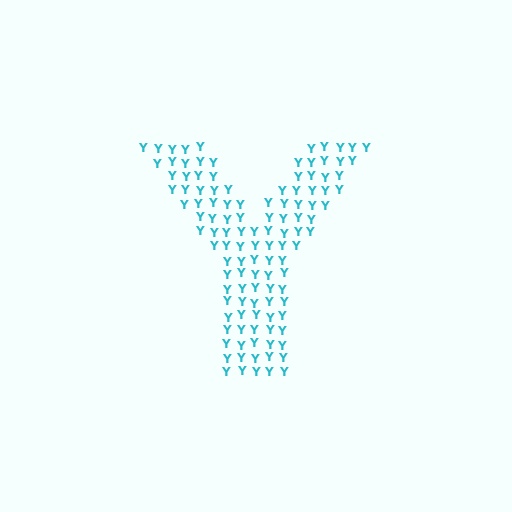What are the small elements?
The small elements are letter Y's.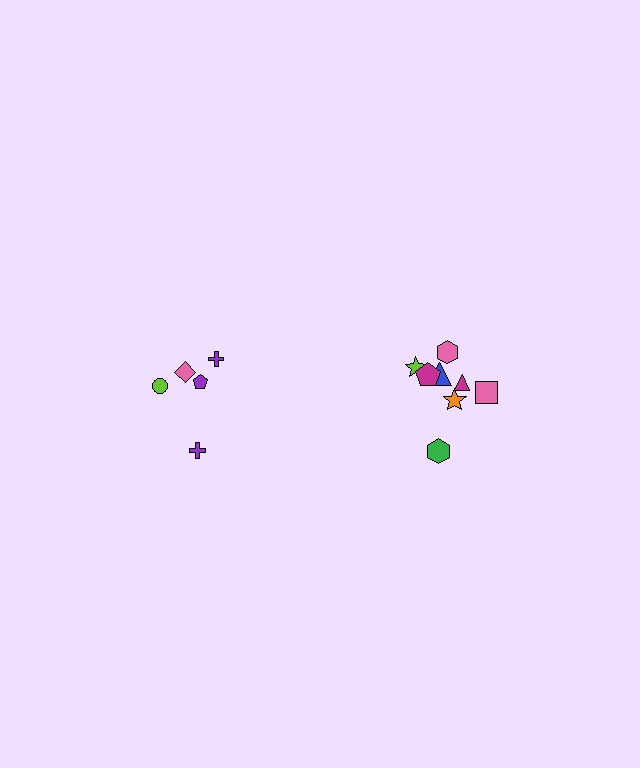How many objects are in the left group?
There are 5 objects.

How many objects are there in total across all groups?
There are 13 objects.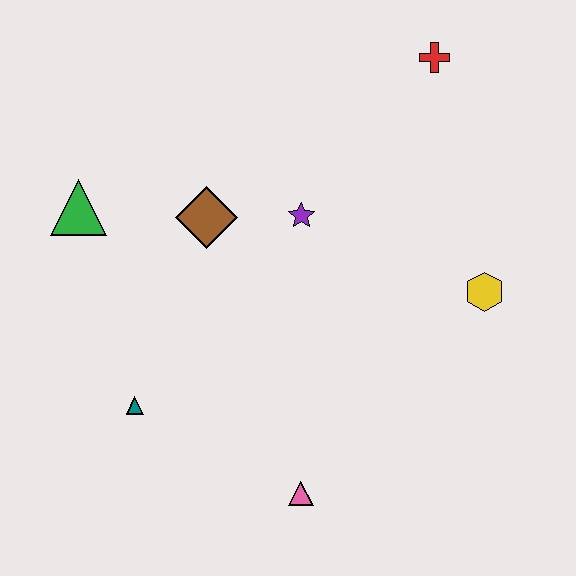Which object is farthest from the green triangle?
The yellow hexagon is farthest from the green triangle.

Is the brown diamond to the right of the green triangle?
Yes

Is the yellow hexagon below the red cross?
Yes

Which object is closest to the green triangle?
The brown diamond is closest to the green triangle.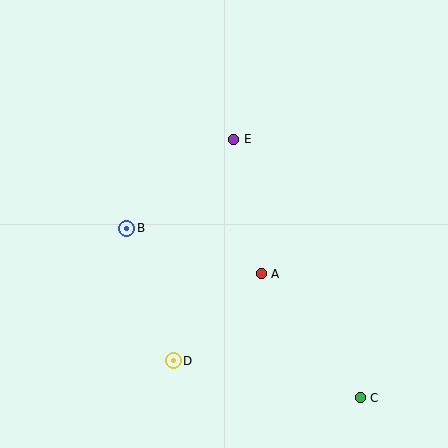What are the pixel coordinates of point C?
Point C is at (360, 398).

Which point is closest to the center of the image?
Point A at (261, 274) is closest to the center.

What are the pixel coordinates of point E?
Point E is at (234, 139).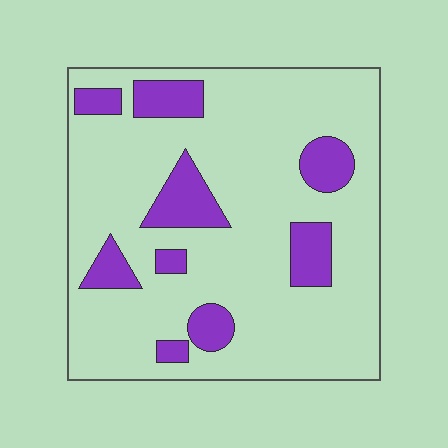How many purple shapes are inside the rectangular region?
9.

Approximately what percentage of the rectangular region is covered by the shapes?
Approximately 20%.